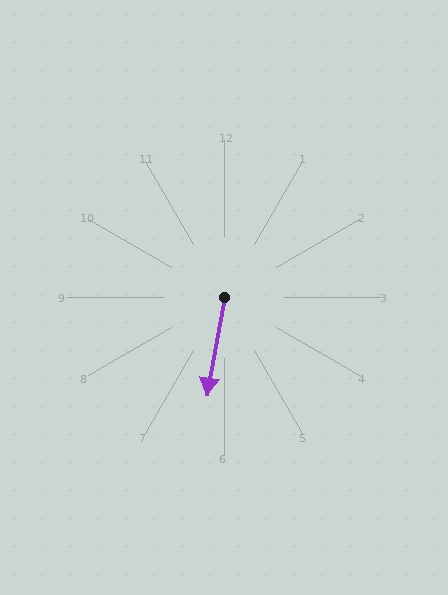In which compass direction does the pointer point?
South.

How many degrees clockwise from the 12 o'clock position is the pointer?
Approximately 190 degrees.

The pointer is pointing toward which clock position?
Roughly 6 o'clock.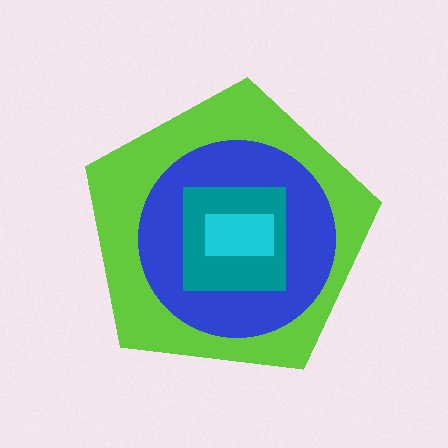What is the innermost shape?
The cyan rectangle.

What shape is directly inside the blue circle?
The teal square.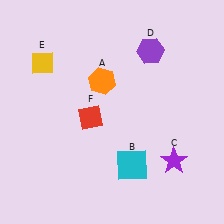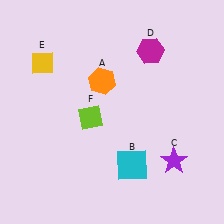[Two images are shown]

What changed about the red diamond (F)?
In Image 1, F is red. In Image 2, it changed to lime.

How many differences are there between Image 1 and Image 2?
There are 2 differences between the two images.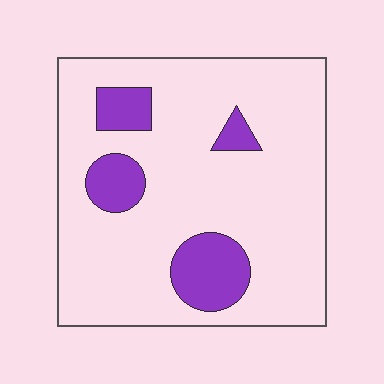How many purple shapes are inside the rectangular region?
4.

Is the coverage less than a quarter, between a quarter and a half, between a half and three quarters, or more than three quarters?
Less than a quarter.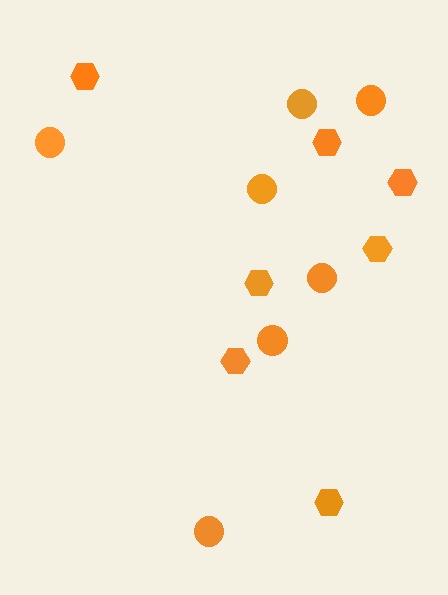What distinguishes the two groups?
There are 2 groups: one group of hexagons (7) and one group of circles (7).